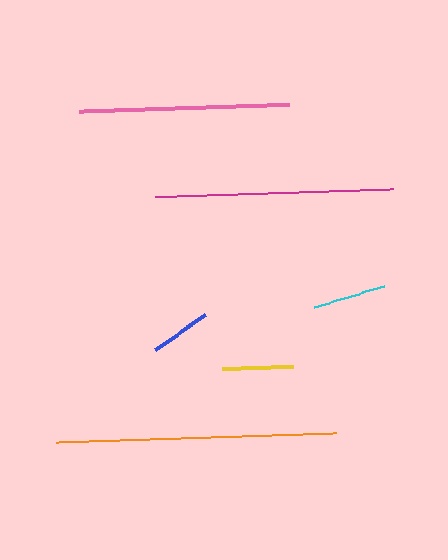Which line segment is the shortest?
The blue line is the shortest at approximately 62 pixels.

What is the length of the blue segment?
The blue segment is approximately 62 pixels long.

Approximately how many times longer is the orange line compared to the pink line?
The orange line is approximately 1.3 times the length of the pink line.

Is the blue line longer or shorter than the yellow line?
The yellow line is longer than the blue line.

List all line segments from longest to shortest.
From longest to shortest: orange, magenta, pink, cyan, yellow, blue.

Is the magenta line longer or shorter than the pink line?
The magenta line is longer than the pink line.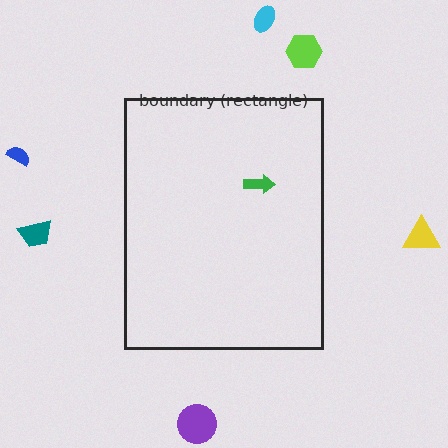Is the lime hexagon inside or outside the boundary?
Outside.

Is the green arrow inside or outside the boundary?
Inside.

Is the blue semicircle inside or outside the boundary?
Outside.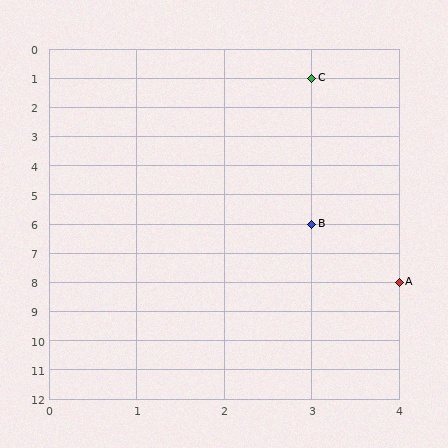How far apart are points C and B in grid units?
Points C and B are 5 rows apart.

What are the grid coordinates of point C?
Point C is at grid coordinates (3, 1).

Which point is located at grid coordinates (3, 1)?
Point C is at (3, 1).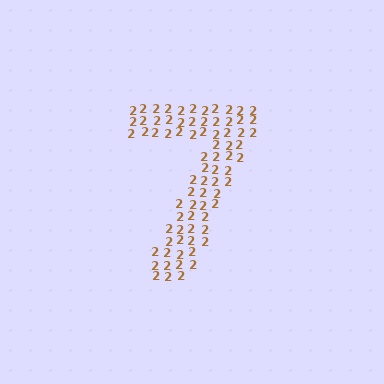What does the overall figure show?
The overall figure shows the digit 7.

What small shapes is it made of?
It is made of small digit 2's.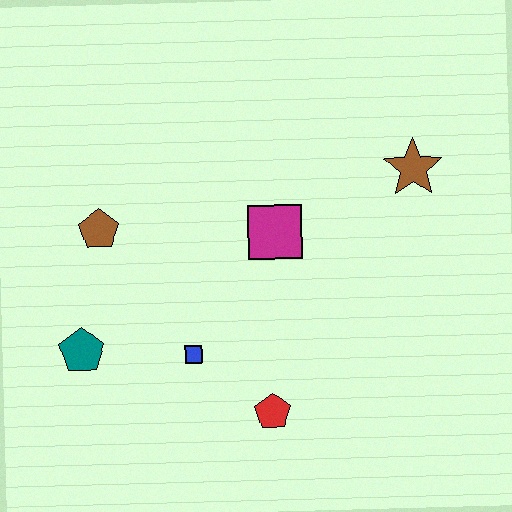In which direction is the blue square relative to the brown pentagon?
The blue square is below the brown pentagon.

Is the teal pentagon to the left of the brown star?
Yes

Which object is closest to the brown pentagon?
The teal pentagon is closest to the brown pentagon.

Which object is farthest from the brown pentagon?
The brown star is farthest from the brown pentagon.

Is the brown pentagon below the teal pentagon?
No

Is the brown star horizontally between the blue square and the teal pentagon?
No